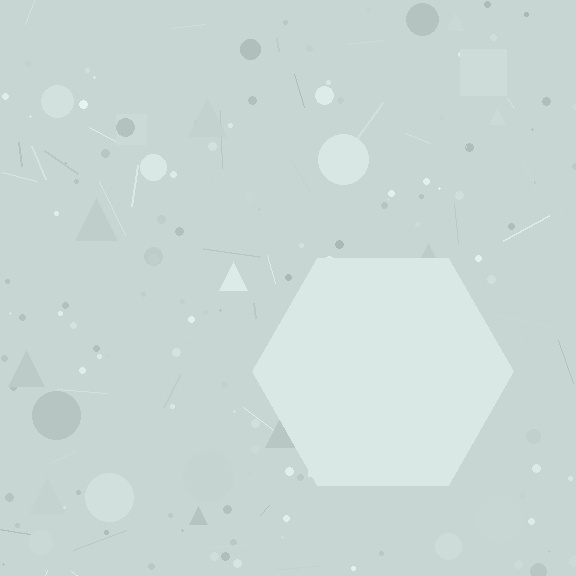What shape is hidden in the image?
A hexagon is hidden in the image.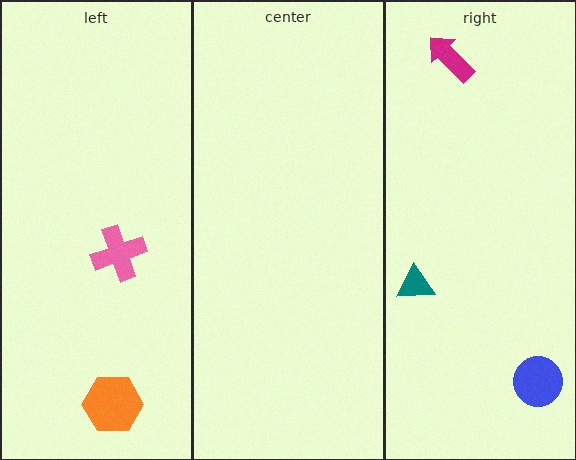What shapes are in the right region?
The teal triangle, the magenta arrow, the blue circle.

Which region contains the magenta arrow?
The right region.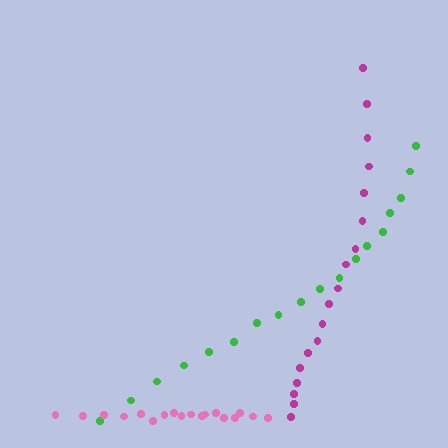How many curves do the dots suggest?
There are 3 distinct paths.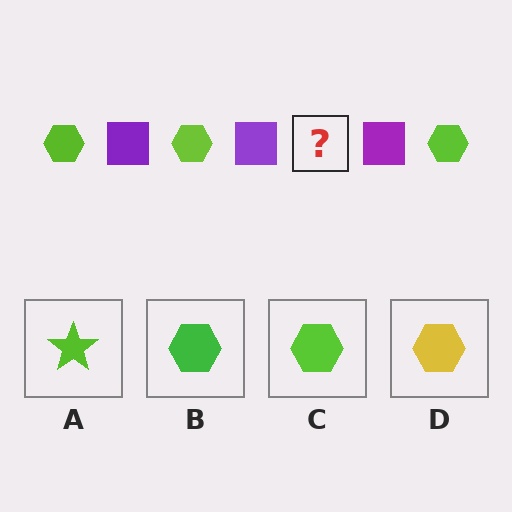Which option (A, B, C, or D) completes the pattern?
C.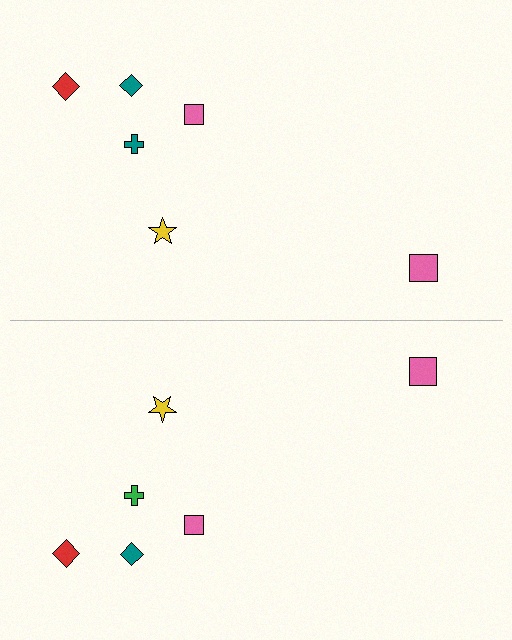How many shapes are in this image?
There are 12 shapes in this image.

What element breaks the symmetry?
The green cross on the bottom side breaks the symmetry — its mirror counterpart is teal.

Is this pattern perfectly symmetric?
No, the pattern is not perfectly symmetric. The green cross on the bottom side breaks the symmetry — its mirror counterpart is teal.